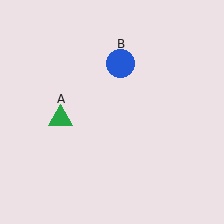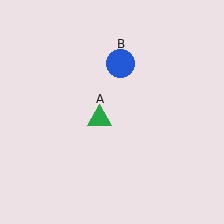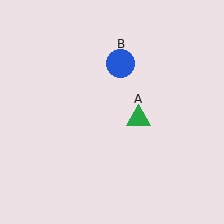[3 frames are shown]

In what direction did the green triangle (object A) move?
The green triangle (object A) moved right.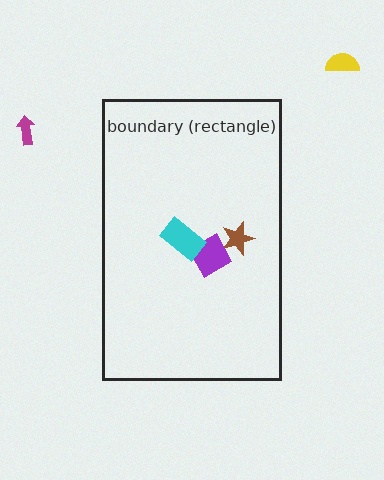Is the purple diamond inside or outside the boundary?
Inside.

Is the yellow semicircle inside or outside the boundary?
Outside.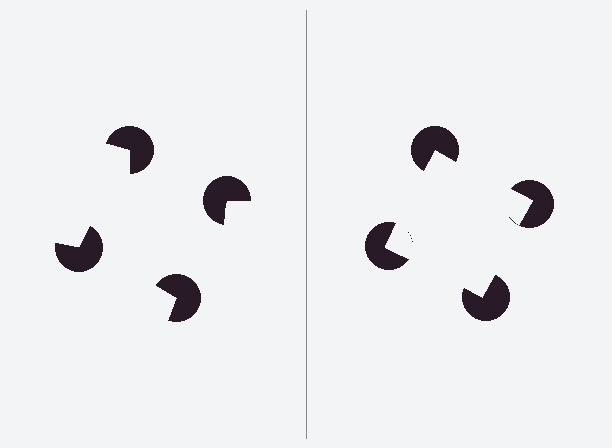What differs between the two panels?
The pac-man discs are positioned identically on both sides; only the wedge orientations differ. On the right they align to a square; on the left they are misaligned.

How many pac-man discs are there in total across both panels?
8 — 4 on each side.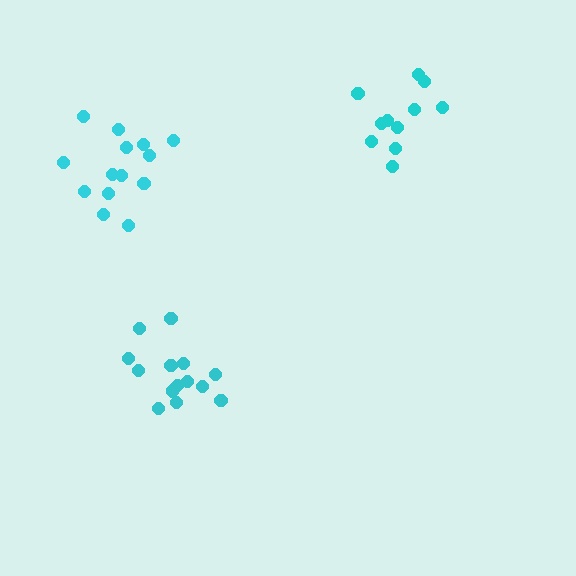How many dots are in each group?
Group 1: 11 dots, Group 2: 14 dots, Group 3: 14 dots (39 total).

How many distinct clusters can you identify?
There are 3 distinct clusters.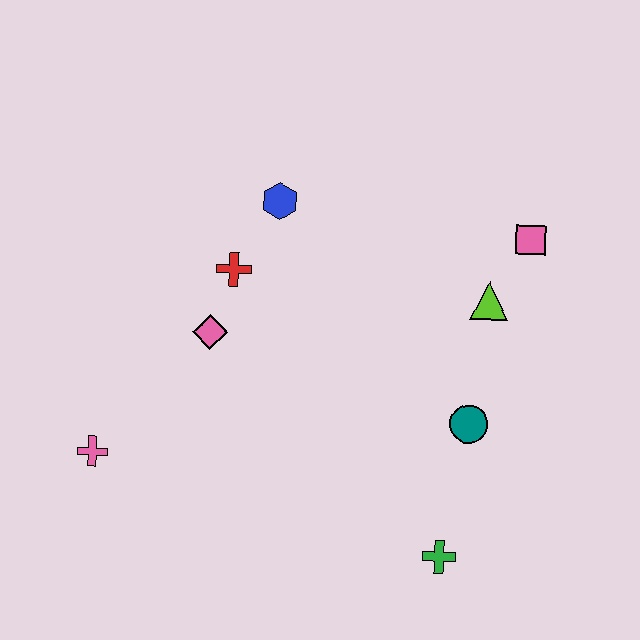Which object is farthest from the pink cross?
The pink square is farthest from the pink cross.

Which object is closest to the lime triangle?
The pink square is closest to the lime triangle.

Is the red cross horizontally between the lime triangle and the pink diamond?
Yes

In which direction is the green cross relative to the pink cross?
The green cross is to the right of the pink cross.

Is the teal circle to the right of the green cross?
Yes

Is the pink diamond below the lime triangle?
Yes